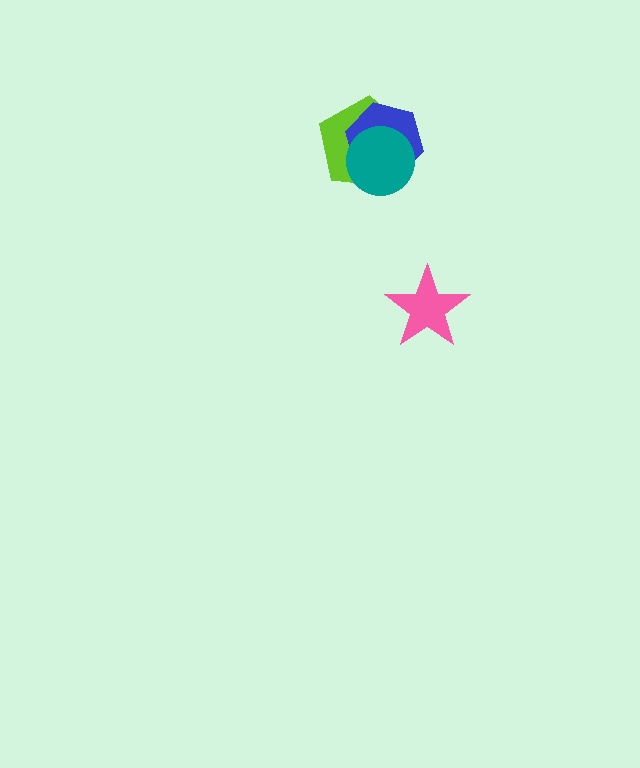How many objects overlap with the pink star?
0 objects overlap with the pink star.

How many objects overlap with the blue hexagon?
2 objects overlap with the blue hexagon.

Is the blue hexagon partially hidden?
Yes, it is partially covered by another shape.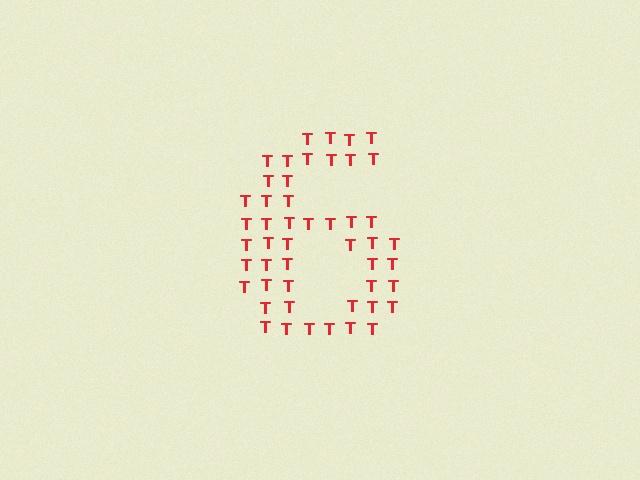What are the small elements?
The small elements are letter T's.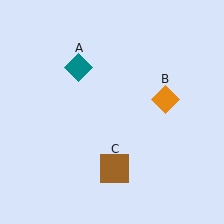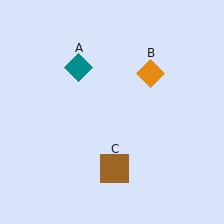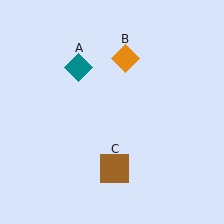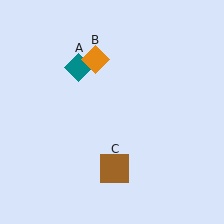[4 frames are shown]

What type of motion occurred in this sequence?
The orange diamond (object B) rotated counterclockwise around the center of the scene.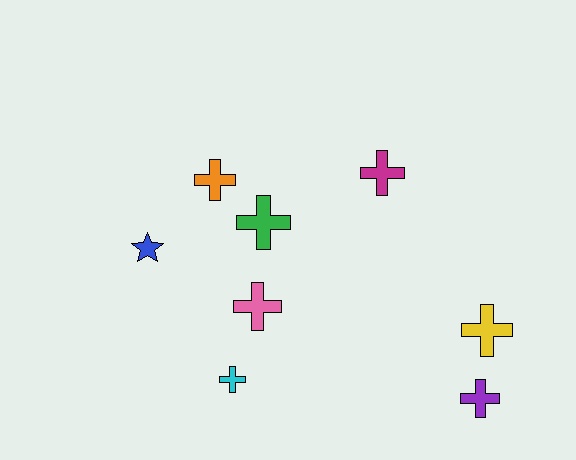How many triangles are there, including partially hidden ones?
There are no triangles.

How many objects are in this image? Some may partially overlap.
There are 8 objects.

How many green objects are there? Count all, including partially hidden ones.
There is 1 green object.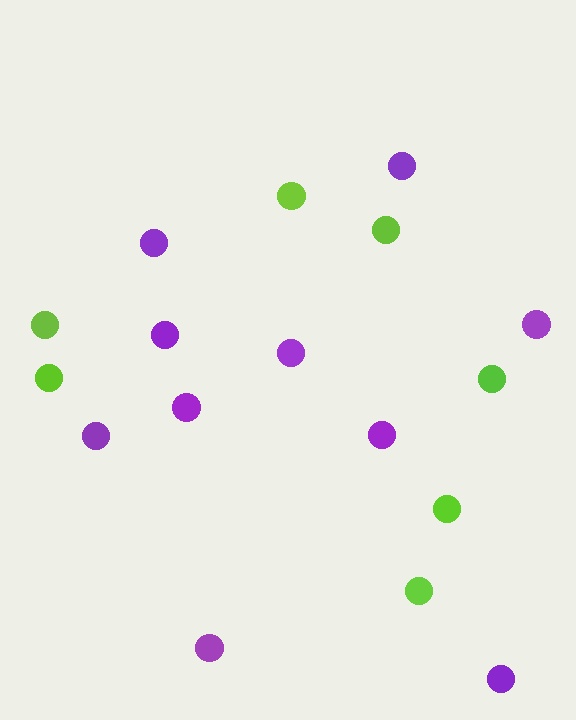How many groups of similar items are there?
There are 2 groups: one group of purple circles (10) and one group of lime circles (7).